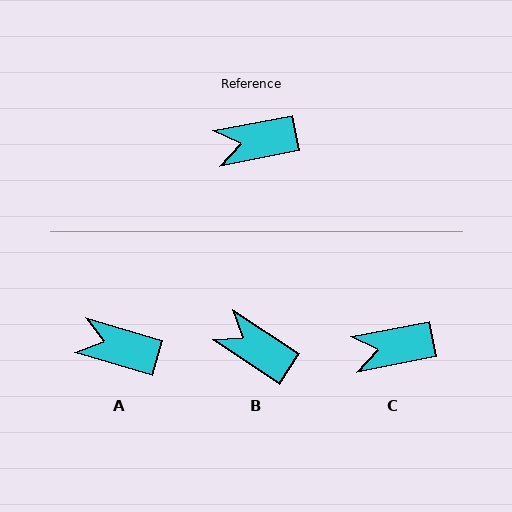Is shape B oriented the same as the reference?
No, it is off by about 44 degrees.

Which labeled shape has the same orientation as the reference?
C.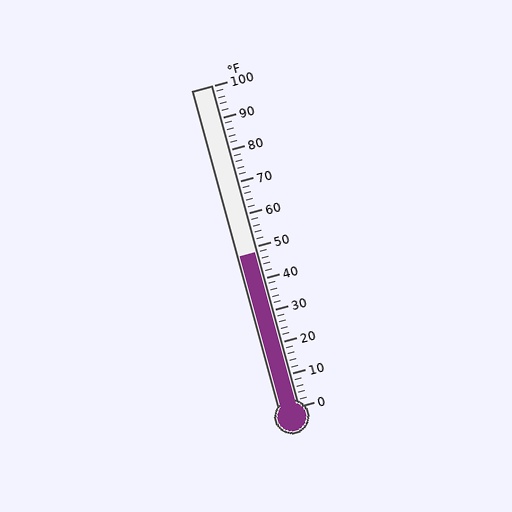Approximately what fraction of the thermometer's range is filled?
The thermometer is filled to approximately 50% of its range.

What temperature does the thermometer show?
The thermometer shows approximately 48°F.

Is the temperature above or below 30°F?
The temperature is above 30°F.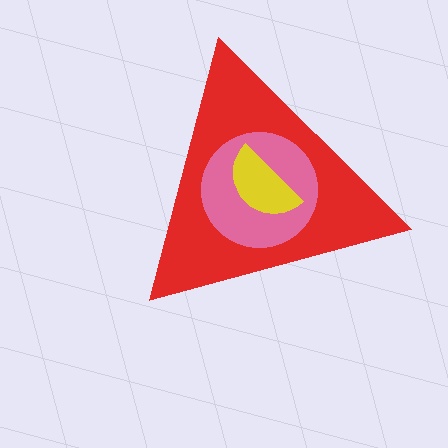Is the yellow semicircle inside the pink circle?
Yes.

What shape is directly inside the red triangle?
The pink circle.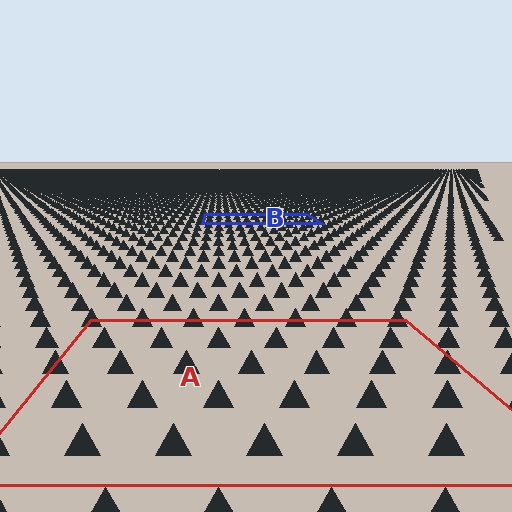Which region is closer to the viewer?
Region A is closer. The texture elements there are larger and more spread out.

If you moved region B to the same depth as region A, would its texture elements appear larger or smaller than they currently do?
They would appear larger. At a closer depth, the same texture elements are projected at a bigger on-screen size.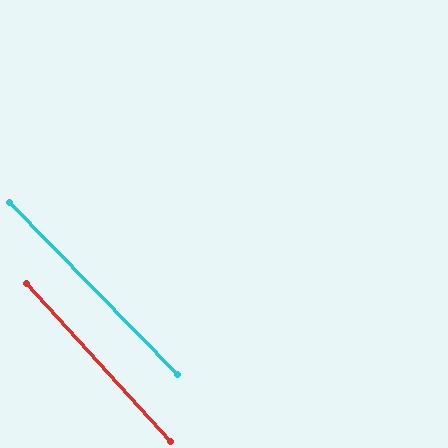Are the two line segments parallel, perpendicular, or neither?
Parallel — their directions differ by only 1.7°.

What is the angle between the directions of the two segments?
Approximately 2 degrees.